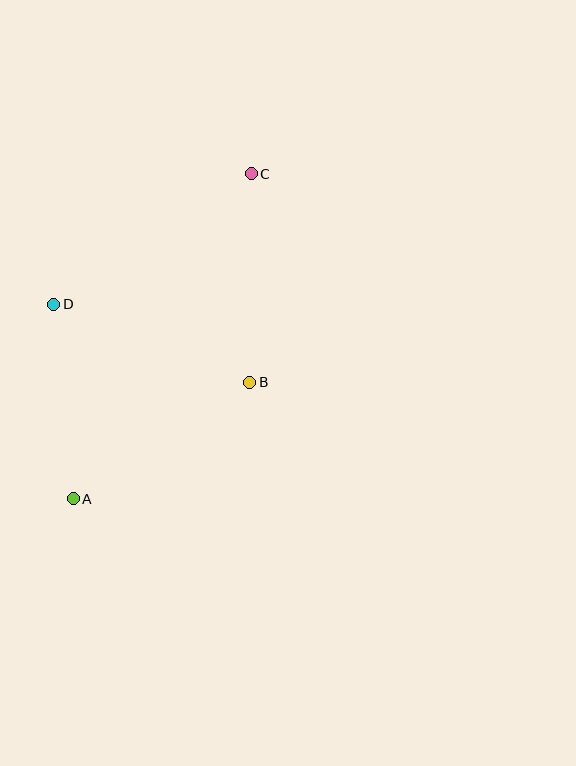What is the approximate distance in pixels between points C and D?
The distance between C and D is approximately 237 pixels.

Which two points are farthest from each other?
Points A and C are farthest from each other.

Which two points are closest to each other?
Points A and D are closest to each other.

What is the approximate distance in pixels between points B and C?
The distance between B and C is approximately 209 pixels.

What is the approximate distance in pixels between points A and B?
The distance between A and B is approximately 212 pixels.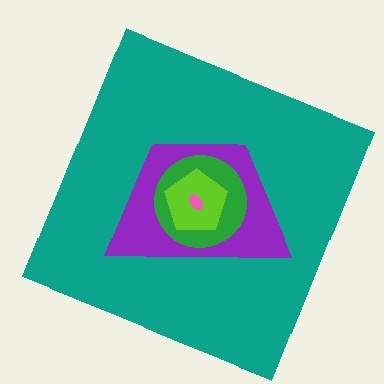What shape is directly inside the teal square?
The purple trapezoid.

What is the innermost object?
The pink ellipse.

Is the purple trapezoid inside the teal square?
Yes.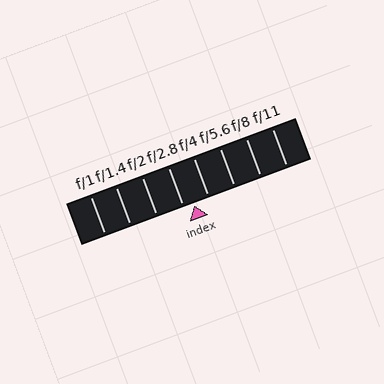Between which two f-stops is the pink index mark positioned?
The index mark is between f/2.8 and f/4.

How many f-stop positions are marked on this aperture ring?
There are 8 f-stop positions marked.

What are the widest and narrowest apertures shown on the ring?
The widest aperture shown is f/1 and the narrowest is f/11.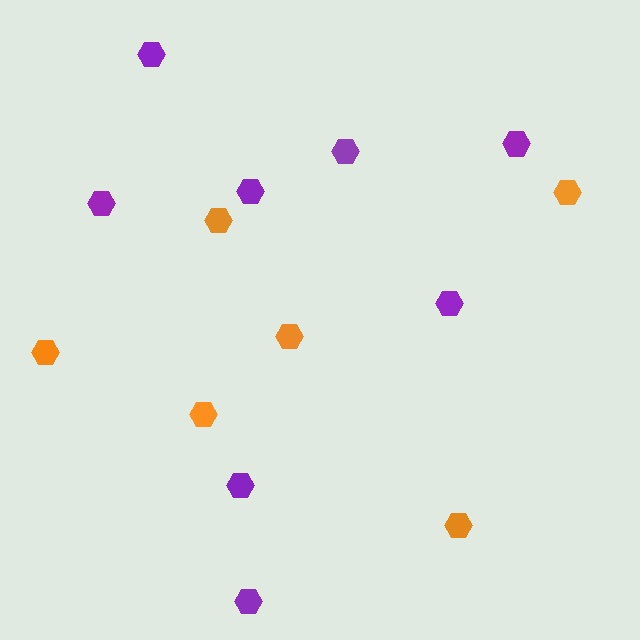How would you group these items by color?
There are 2 groups: one group of purple hexagons (8) and one group of orange hexagons (6).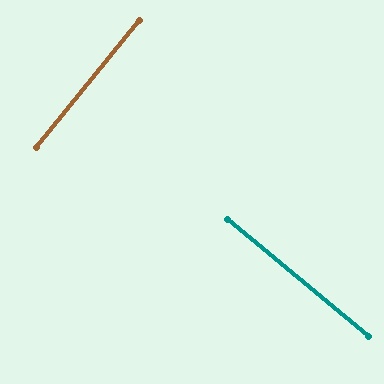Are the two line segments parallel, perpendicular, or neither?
Perpendicular — they meet at approximately 89°.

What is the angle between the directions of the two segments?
Approximately 89 degrees.